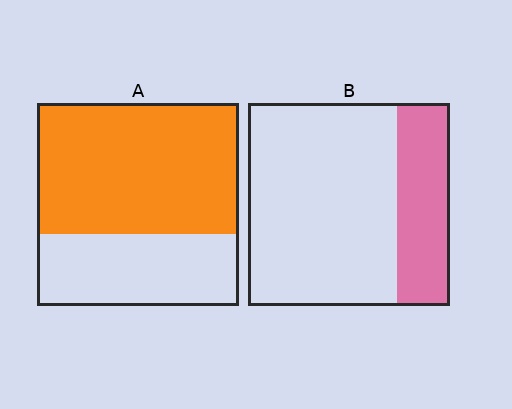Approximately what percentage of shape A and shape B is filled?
A is approximately 65% and B is approximately 25%.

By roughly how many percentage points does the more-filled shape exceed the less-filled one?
By roughly 40 percentage points (A over B).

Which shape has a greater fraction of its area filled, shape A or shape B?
Shape A.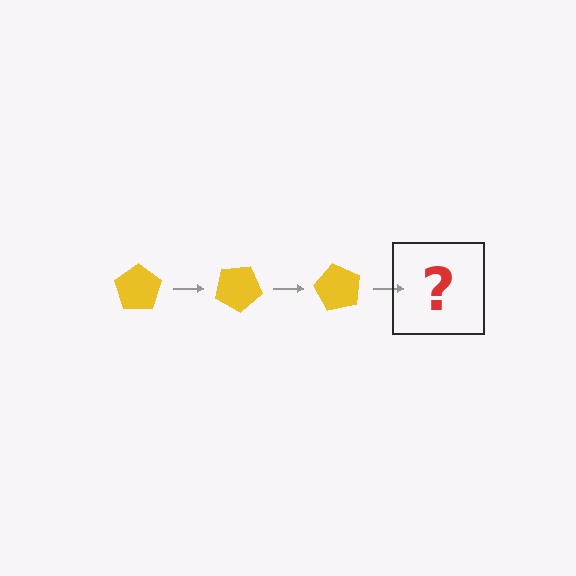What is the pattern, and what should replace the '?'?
The pattern is that the pentagon rotates 30 degrees each step. The '?' should be a yellow pentagon rotated 90 degrees.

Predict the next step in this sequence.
The next step is a yellow pentagon rotated 90 degrees.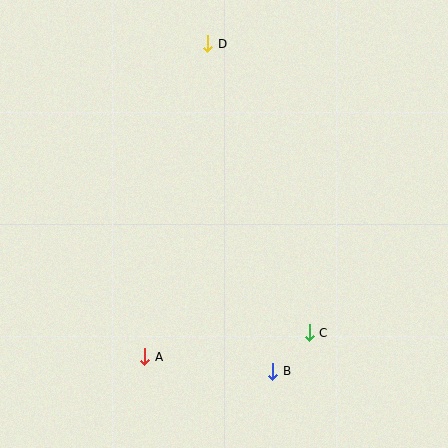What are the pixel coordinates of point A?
Point A is at (145, 357).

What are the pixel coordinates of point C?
Point C is at (309, 333).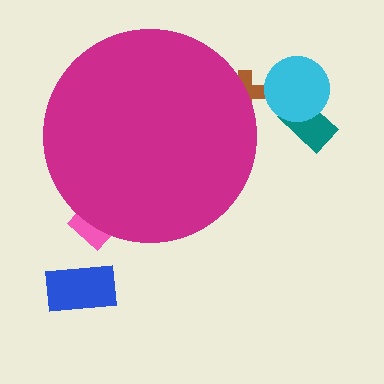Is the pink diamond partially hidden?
Yes, the pink diamond is partially hidden behind the magenta circle.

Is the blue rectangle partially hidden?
No, the blue rectangle is fully visible.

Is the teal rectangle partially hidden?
No, the teal rectangle is fully visible.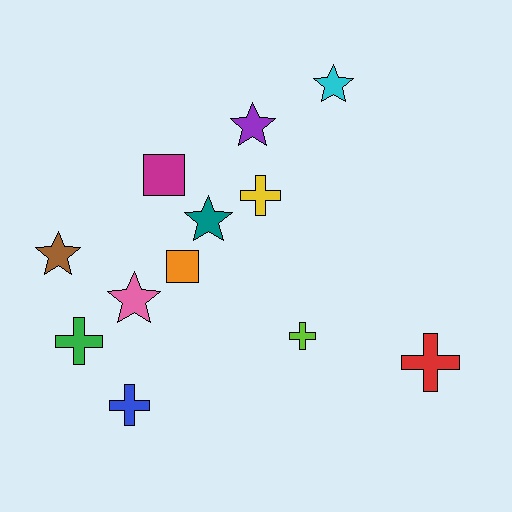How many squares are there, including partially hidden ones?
There are 2 squares.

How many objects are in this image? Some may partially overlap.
There are 12 objects.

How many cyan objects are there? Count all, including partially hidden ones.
There is 1 cyan object.